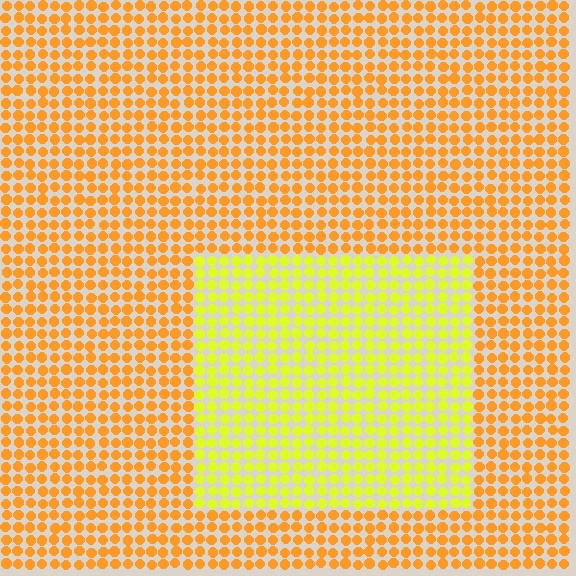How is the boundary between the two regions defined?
The boundary is defined purely by a slight shift in hue (about 36 degrees). Spacing, size, and orientation are identical on both sides.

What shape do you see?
I see a rectangle.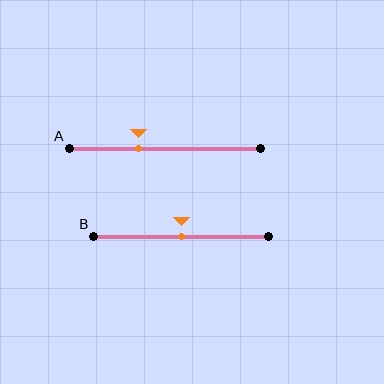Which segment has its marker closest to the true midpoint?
Segment B has its marker closest to the true midpoint.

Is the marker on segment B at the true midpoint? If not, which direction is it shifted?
Yes, the marker on segment B is at the true midpoint.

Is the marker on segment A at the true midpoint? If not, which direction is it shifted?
No, the marker on segment A is shifted to the left by about 14% of the segment length.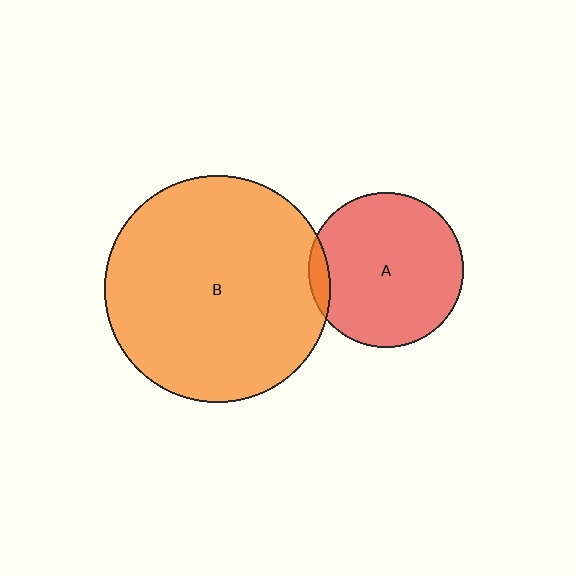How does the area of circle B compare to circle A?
Approximately 2.1 times.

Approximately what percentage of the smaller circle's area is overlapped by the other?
Approximately 5%.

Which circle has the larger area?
Circle B (orange).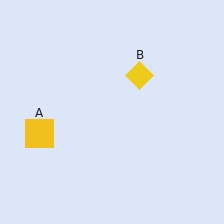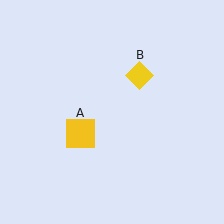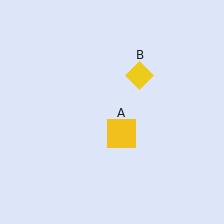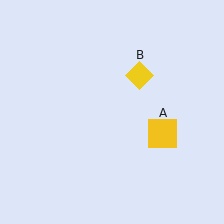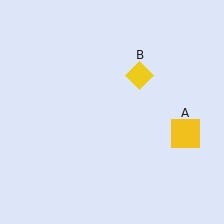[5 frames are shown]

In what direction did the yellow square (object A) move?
The yellow square (object A) moved right.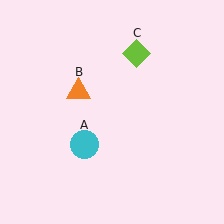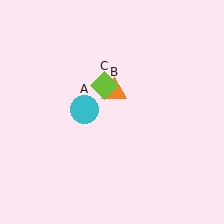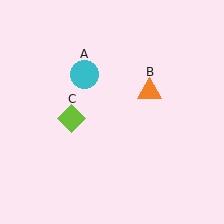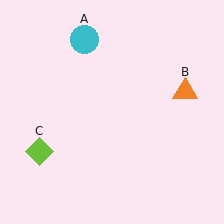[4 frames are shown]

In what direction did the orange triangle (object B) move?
The orange triangle (object B) moved right.